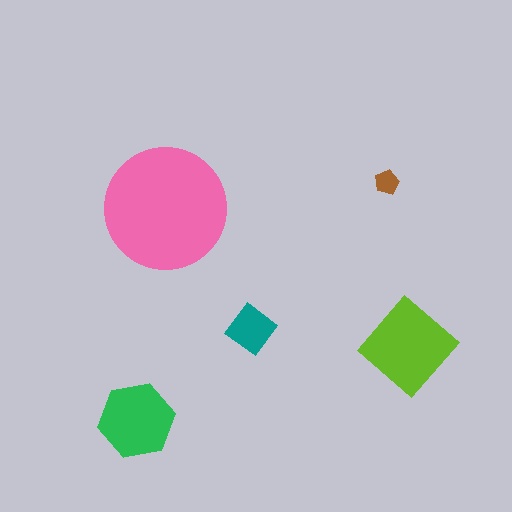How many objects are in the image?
There are 5 objects in the image.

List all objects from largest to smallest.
The pink circle, the lime diamond, the green hexagon, the teal diamond, the brown pentagon.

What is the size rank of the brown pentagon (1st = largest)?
5th.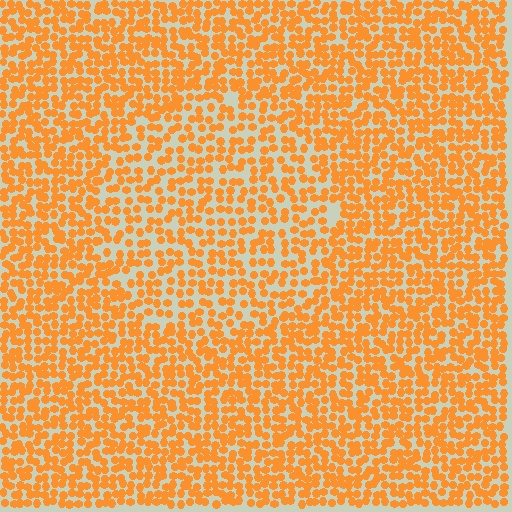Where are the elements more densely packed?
The elements are more densely packed outside the circle boundary.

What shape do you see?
I see a circle.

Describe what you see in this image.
The image contains small orange elements arranged at two different densities. A circle-shaped region is visible where the elements are less densely packed than the surrounding area.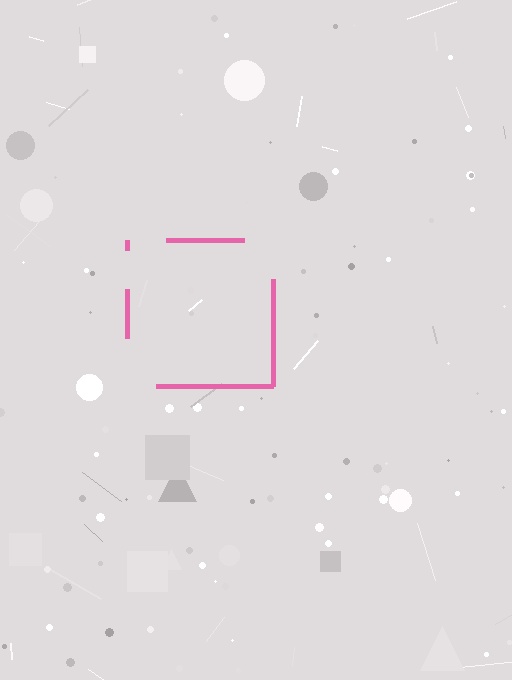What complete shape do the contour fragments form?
The contour fragments form a square.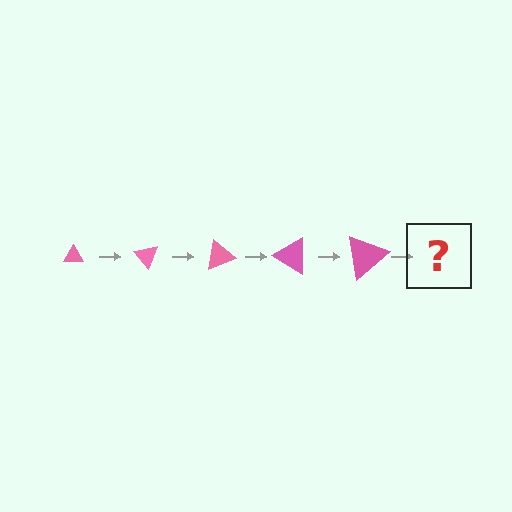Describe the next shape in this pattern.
It should be a triangle, larger than the previous one and rotated 250 degrees from the start.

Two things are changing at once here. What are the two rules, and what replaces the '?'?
The two rules are that the triangle grows larger each step and it rotates 50 degrees each step. The '?' should be a triangle, larger than the previous one and rotated 250 degrees from the start.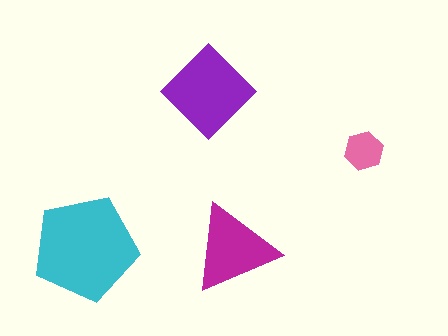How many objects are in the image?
There are 4 objects in the image.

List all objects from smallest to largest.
The pink hexagon, the magenta triangle, the purple diamond, the cyan pentagon.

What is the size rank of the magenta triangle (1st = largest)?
3rd.